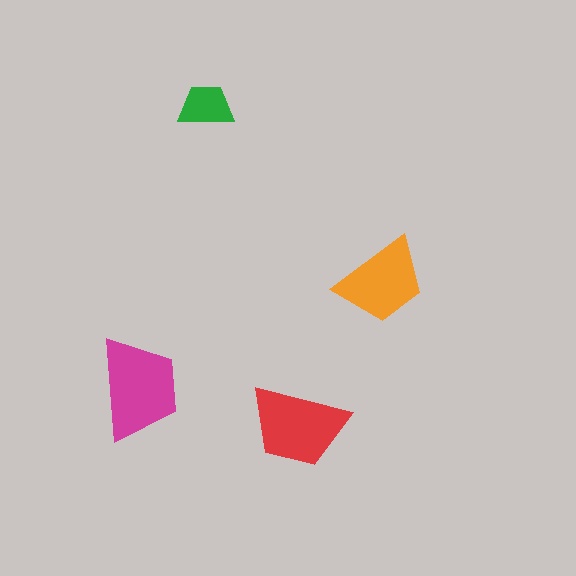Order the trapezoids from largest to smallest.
the magenta one, the red one, the orange one, the green one.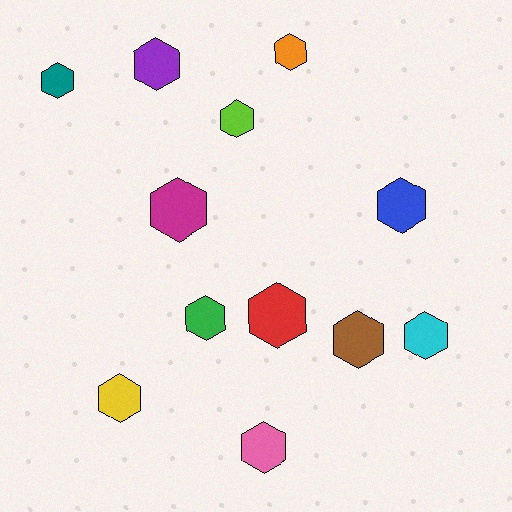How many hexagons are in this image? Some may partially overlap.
There are 12 hexagons.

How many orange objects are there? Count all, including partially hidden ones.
There is 1 orange object.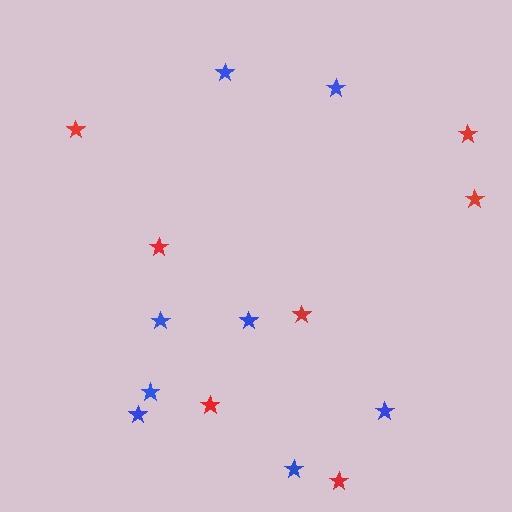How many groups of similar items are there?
There are 2 groups: one group of red stars (7) and one group of blue stars (8).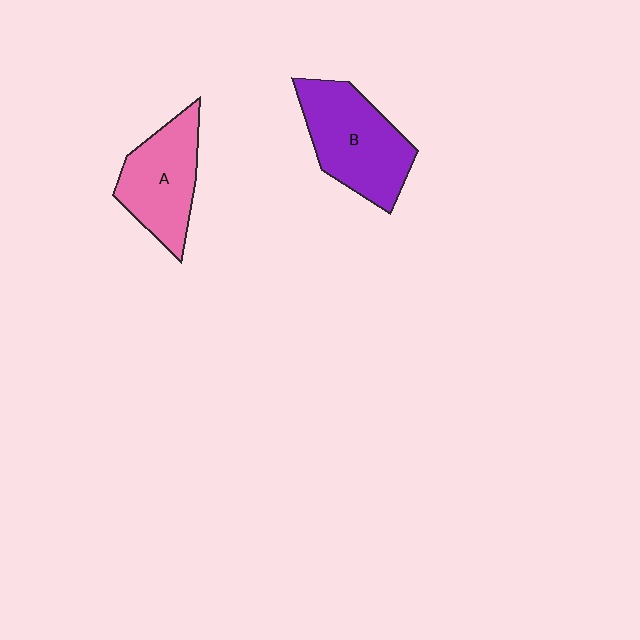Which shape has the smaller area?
Shape A (pink).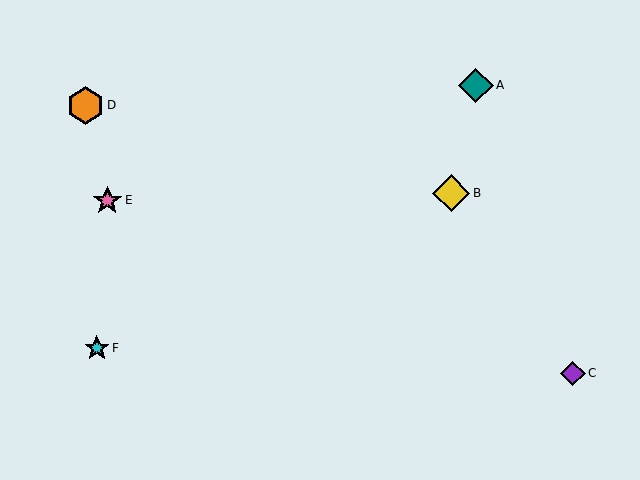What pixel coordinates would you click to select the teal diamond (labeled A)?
Click at (476, 85) to select the teal diamond A.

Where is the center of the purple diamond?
The center of the purple diamond is at (573, 373).